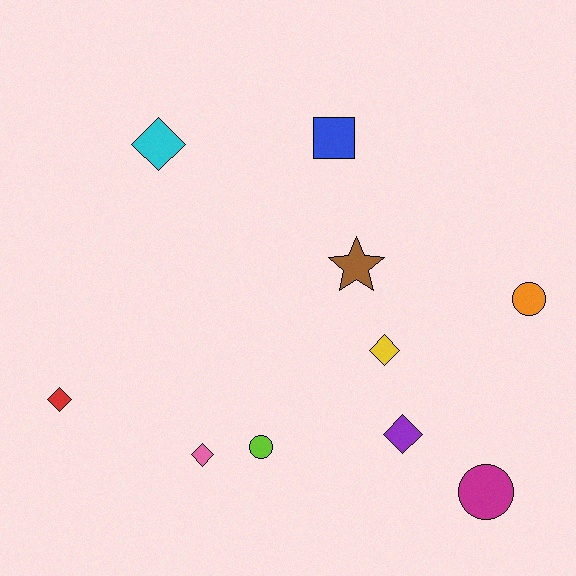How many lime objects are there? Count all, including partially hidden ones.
There is 1 lime object.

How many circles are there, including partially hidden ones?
There are 3 circles.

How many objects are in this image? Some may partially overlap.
There are 10 objects.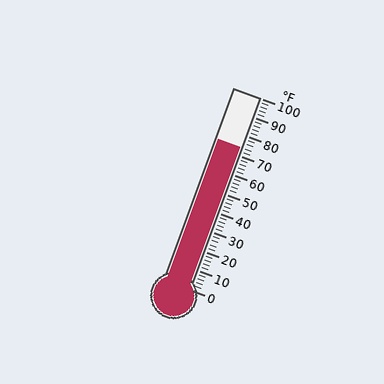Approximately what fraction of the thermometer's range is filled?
The thermometer is filled to approximately 75% of its range.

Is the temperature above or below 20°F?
The temperature is above 20°F.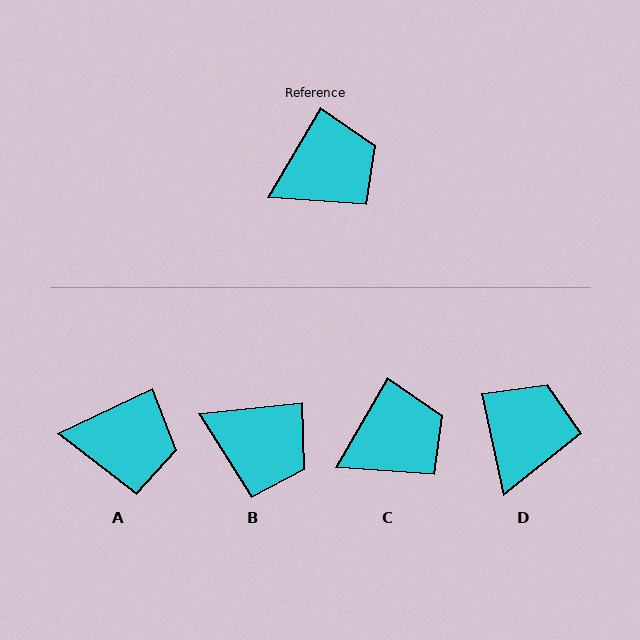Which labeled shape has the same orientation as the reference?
C.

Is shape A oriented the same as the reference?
No, it is off by about 34 degrees.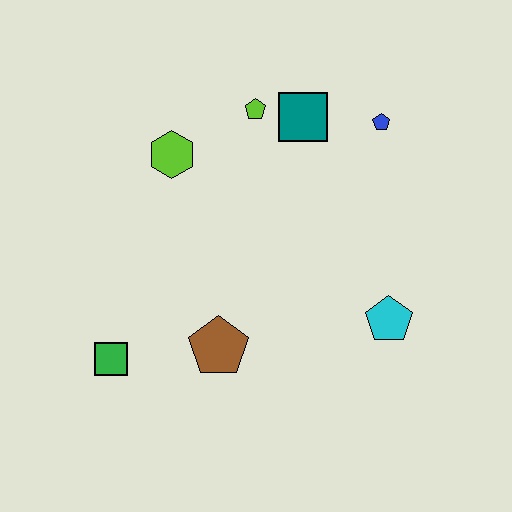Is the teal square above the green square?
Yes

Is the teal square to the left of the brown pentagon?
No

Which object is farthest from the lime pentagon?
The green square is farthest from the lime pentagon.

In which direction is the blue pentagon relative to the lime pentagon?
The blue pentagon is to the right of the lime pentagon.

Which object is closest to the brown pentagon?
The green square is closest to the brown pentagon.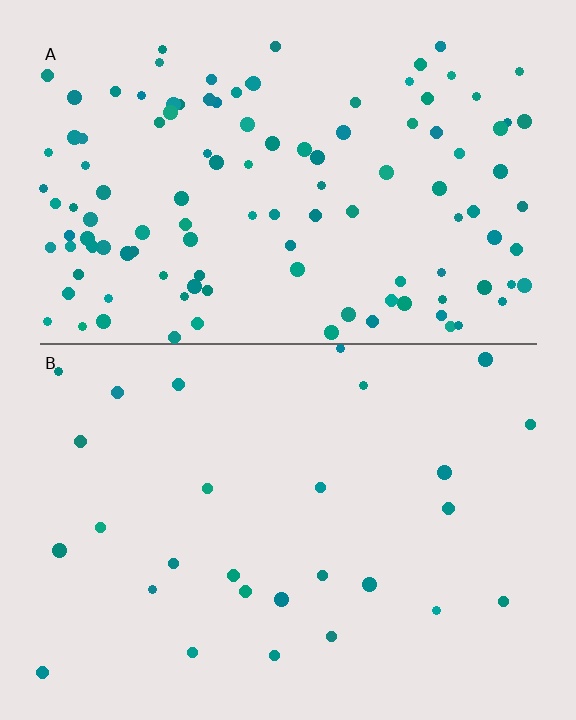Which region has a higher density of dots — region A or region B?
A (the top).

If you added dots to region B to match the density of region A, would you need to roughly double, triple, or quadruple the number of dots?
Approximately quadruple.